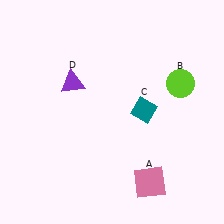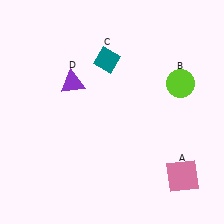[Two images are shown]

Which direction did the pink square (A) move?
The pink square (A) moved right.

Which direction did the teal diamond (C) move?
The teal diamond (C) moved up.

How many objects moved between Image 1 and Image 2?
2 objects moved between the two images.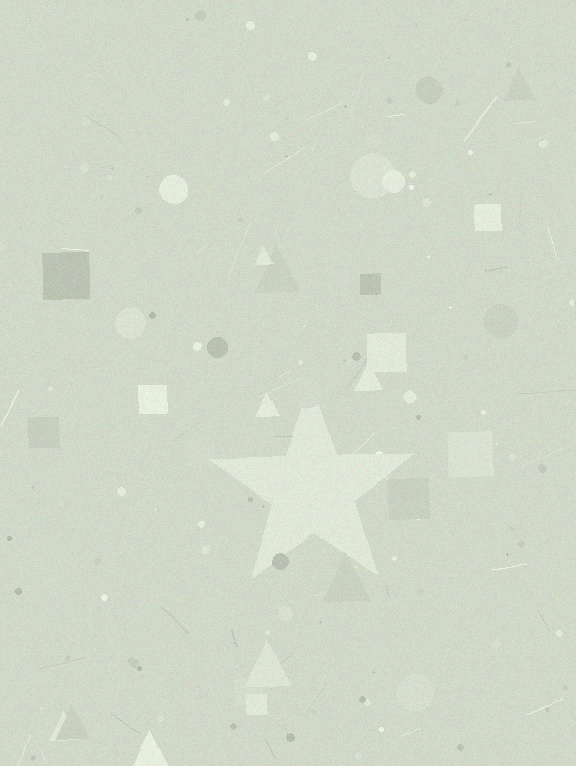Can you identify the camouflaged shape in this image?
The camouflaged shape is a star.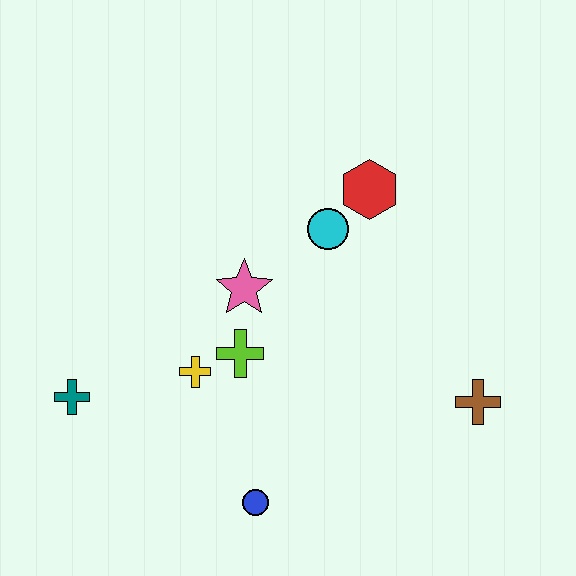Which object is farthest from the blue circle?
The red hexagon is farthest from the blue circle.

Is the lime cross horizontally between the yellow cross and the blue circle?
Yes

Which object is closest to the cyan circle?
The red hexagon is closest to the cyan circle.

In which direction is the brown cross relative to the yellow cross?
The brown cross is to the right of the yellow cross.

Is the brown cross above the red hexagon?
No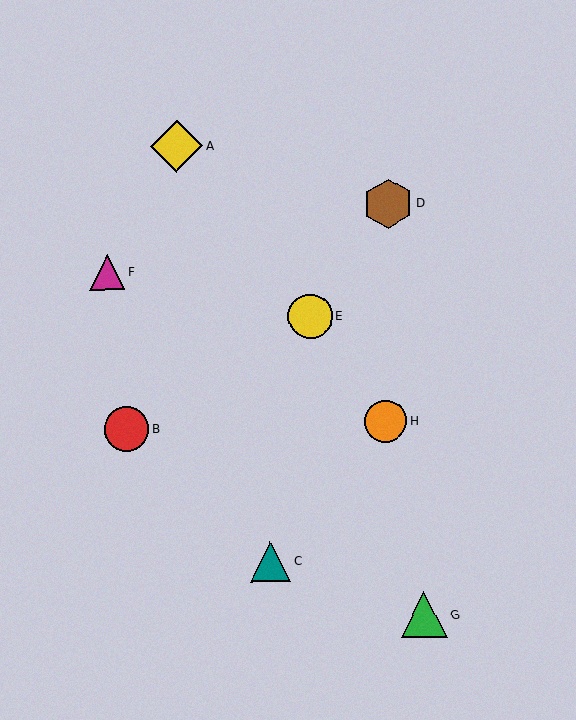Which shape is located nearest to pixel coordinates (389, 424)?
The orange circle (labeled H) at (386, 421) is nearest to that location.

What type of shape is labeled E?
Shape E is a yellow circle.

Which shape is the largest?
The yellow diamond (labeled A) is the largest.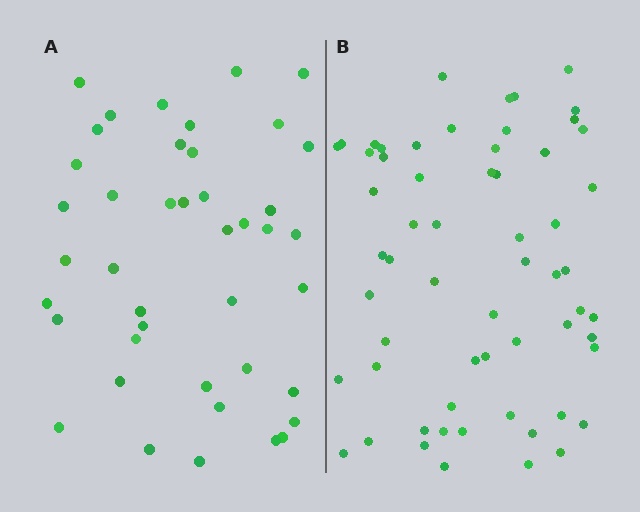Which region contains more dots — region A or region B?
Region B (the right region) has more dots.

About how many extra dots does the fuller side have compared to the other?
Region B has approximately 20 more dots than region A.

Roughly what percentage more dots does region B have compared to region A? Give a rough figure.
About 45% more.